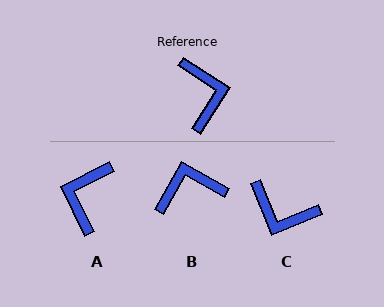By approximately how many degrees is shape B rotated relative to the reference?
Approximately 93 degrees counter-clockwise.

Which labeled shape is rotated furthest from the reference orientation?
A, about 149 degrees away.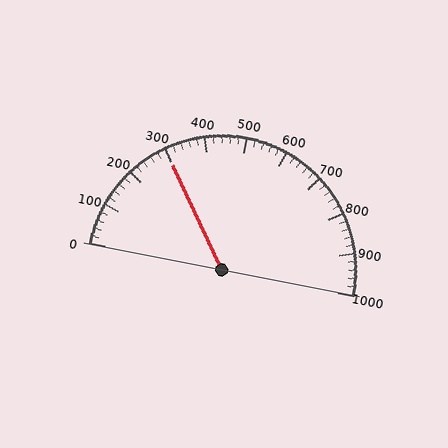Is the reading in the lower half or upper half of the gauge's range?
The reading is in the lower half of the range (0 to 1000).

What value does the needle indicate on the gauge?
The needle indicates approximately 300.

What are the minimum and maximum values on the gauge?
The gauge ranges from 0 to 1000.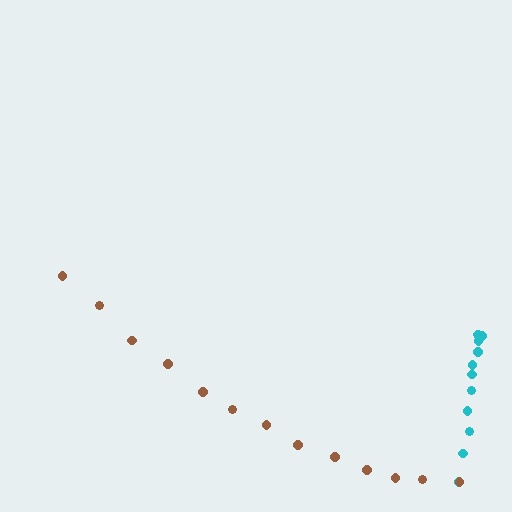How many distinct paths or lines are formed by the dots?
There are 2 distinct paths.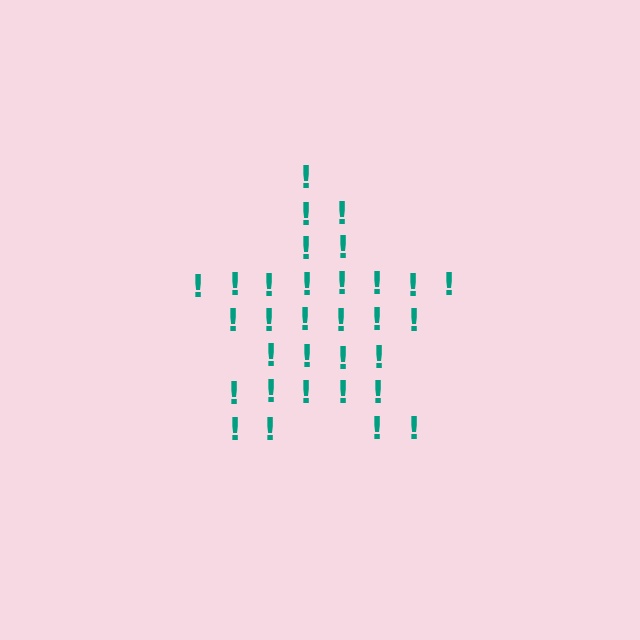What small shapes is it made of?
It is made of small exclamation marks.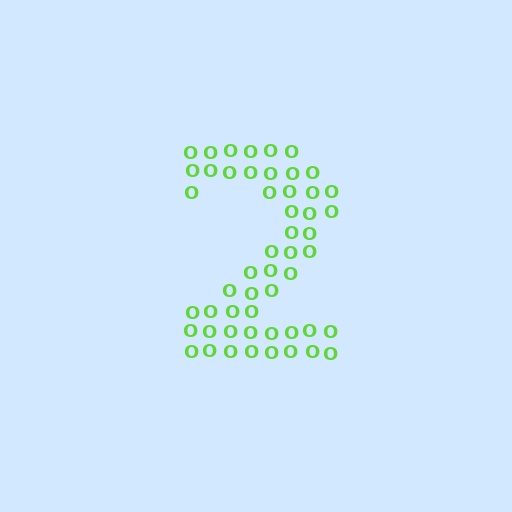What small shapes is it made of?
It is made of small letter O's.